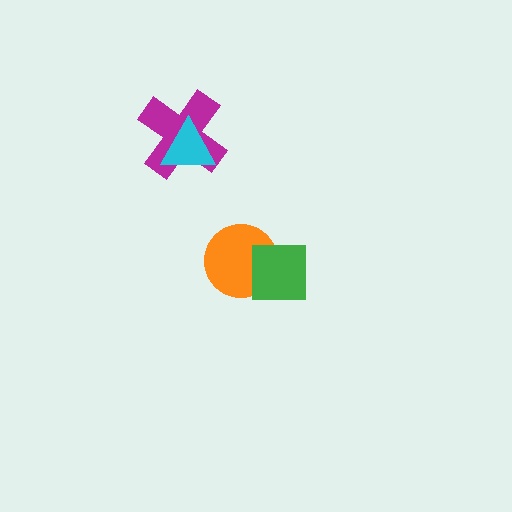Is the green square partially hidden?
No, no other shape covers it.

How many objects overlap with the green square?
1 object overlaps with the green square.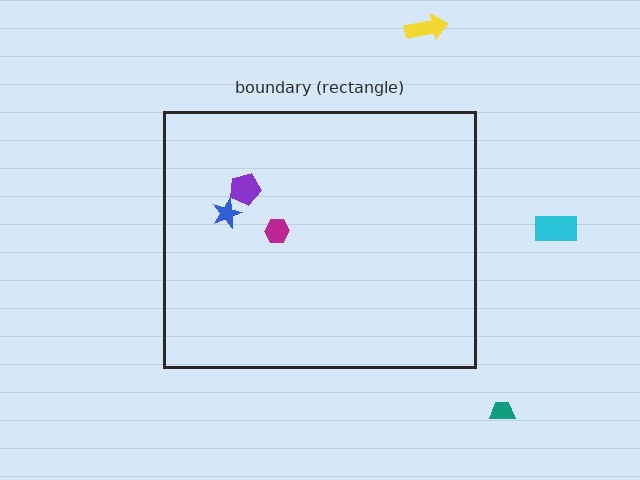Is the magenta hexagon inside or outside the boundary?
Inside.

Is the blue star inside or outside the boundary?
Inside.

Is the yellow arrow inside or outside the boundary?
Outside.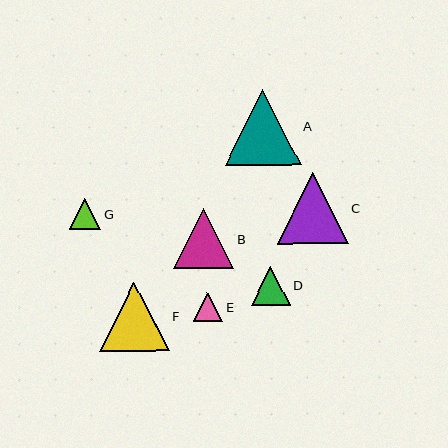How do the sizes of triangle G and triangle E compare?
Triangle G and triangle E are approximately the same size.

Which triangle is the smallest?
Triangle E is the smallest with a size of approximately 29 pixels.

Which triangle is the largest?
Triangle A is the largest with a size of approximately 76 pixels.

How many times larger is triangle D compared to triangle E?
Triangle D is approximately 1.3 times the size of triangle E.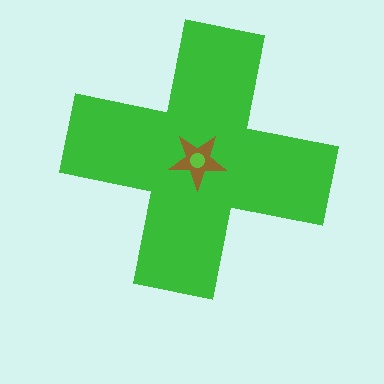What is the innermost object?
The lime circle.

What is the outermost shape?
The green cross.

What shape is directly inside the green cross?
The brown star.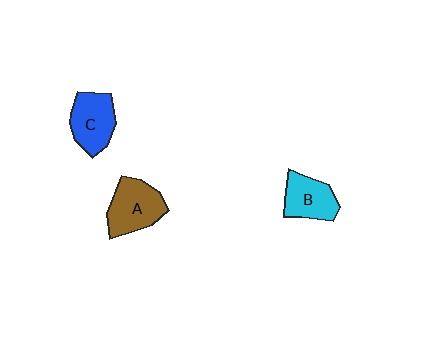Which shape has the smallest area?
Shape B (cyan).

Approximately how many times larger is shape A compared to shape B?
Approximately 1.2 times.